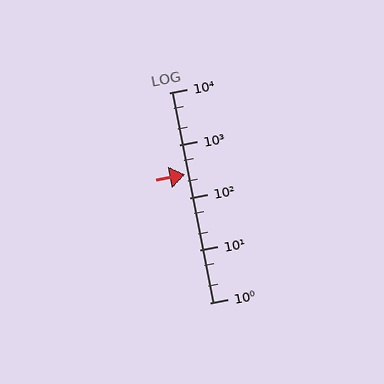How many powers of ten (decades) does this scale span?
The scale spans 4 decades, from 1 to 10000.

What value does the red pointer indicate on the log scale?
The pointer indicates approximately 270.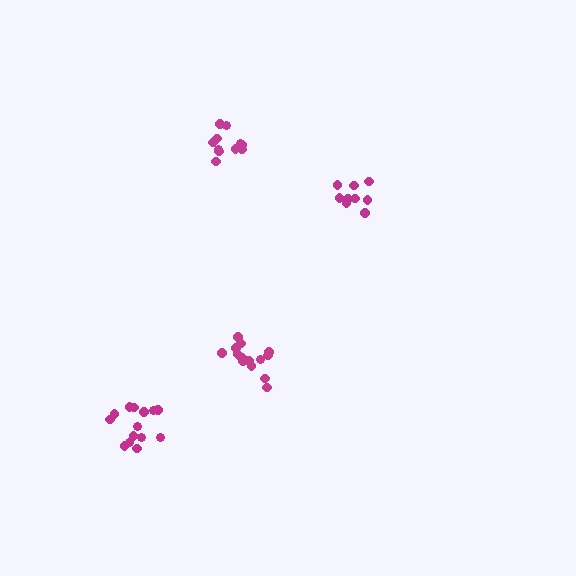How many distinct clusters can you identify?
There are 4 distinct clusters.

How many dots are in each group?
Group 1: 14 dots, Group 2: 11 dots, Group 3: 14 dots, Group 4: 9 dots (48 total).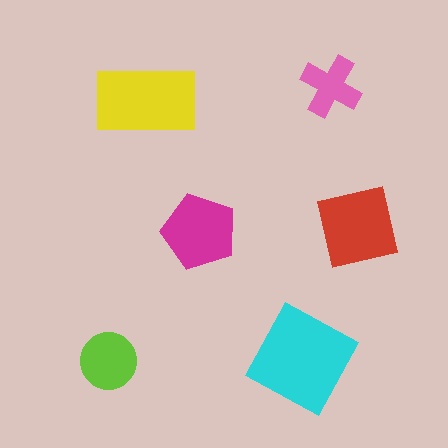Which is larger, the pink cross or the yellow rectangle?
The yellow rectangle.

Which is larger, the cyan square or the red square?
The cyan square.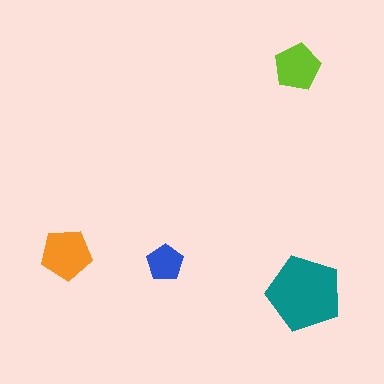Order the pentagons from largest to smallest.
the teal one, the orange one, the lime one, the blue one.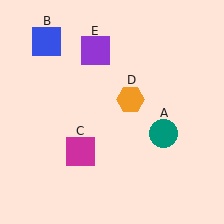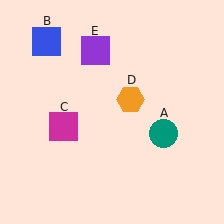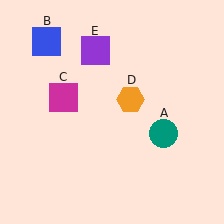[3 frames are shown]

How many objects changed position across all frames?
1 object changed position: magenta square (object C).